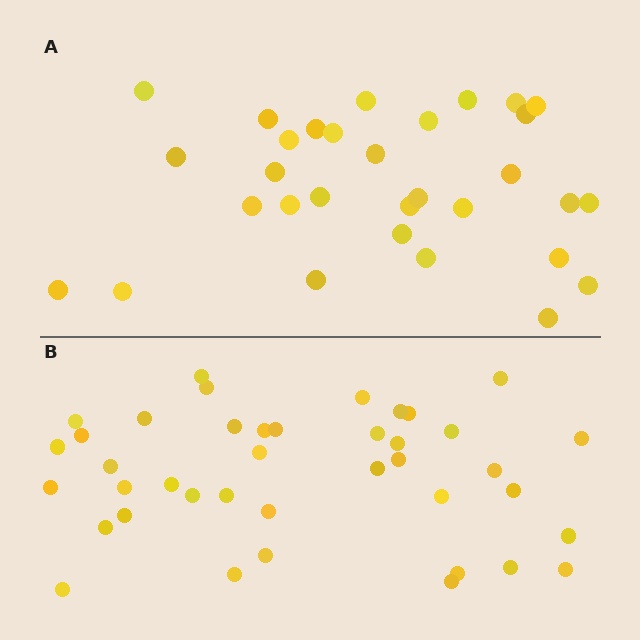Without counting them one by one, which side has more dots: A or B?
Region B (the bottom region) has more dots.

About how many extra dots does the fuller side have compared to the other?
Region B has roughly 8 or so more dots than region A.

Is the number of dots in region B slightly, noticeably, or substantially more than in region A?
Region B has noticeably more, but not dramatically so. The ratio is roughly 1.3 to 1.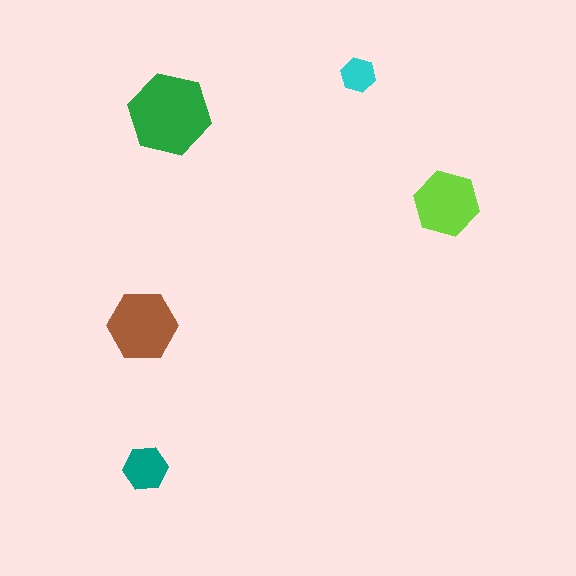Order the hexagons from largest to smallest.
the green one, the brown one, the lime one, the teal one, the cyan one.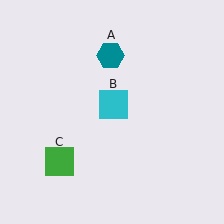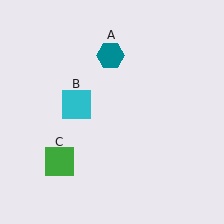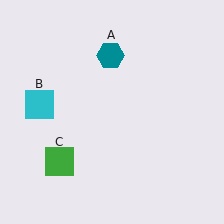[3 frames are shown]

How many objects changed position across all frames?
1 object changed position: cyan square (object B).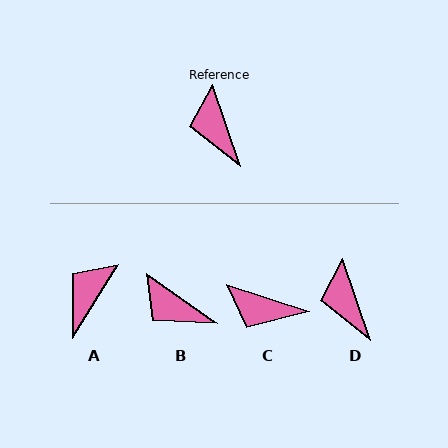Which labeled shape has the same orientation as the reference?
D.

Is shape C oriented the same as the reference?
No, it is off by about 53 degrees.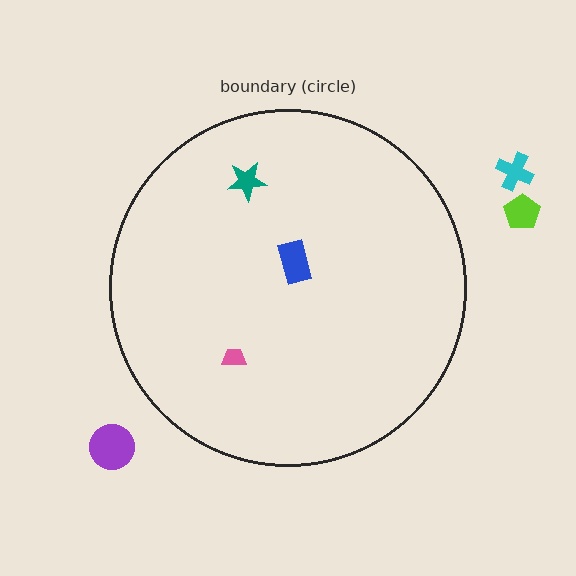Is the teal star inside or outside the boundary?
Inside.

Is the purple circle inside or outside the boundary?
Outside.